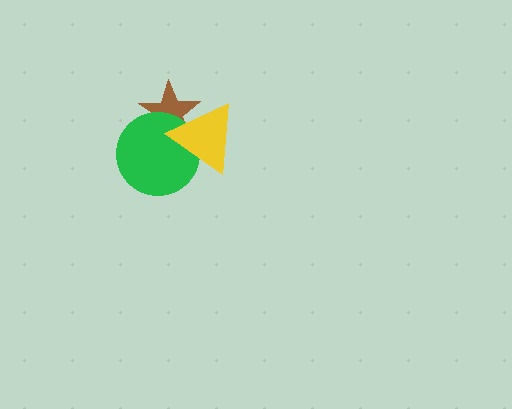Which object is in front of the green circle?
The yellow triangle is in front of the green circle.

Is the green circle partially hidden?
Yes, it is partially covered by another shape.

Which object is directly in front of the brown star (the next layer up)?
The green circle is directly in front of the brown star.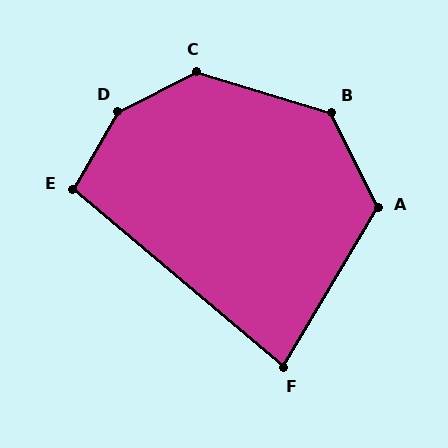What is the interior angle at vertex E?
Approximately 100 degrees (obtuse).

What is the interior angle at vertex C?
Approximately 136 degrees (obtuse).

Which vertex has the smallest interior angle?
F, at approximately 80 degrees.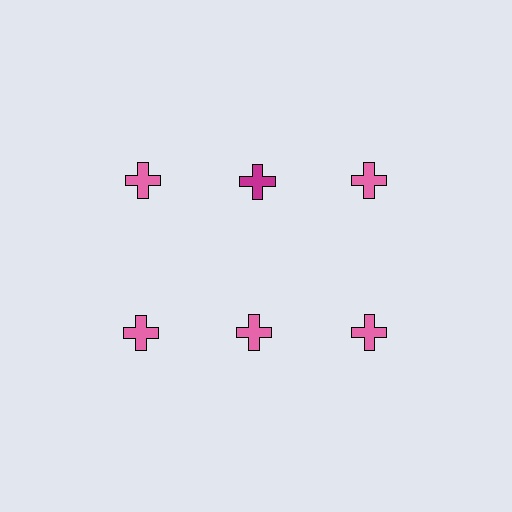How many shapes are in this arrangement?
There are 6 shapes arranged in a grid pattern.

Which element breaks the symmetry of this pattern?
The magenta cross in the top row, second from left column breaks the symmetry. All other shapes are pink crosses.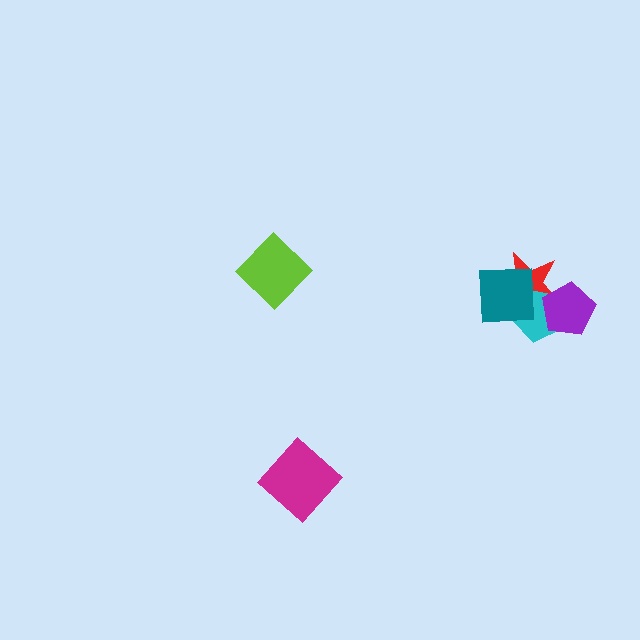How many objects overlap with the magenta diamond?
0 objects overlap with the magenta diamond.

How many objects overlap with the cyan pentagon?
3 objects overlap with the cyan pentagon.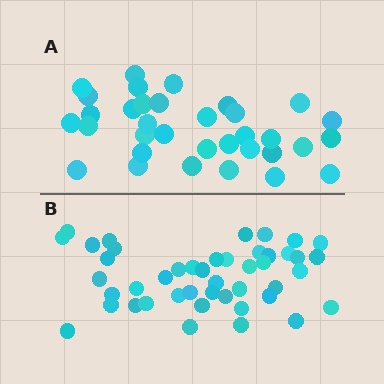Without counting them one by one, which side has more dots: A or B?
Region B (the bottom region) has more dots.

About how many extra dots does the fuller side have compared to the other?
Region B has roughly 12 or so more dots than region A.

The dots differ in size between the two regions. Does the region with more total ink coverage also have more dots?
No. Region A has more total ink coverage because its dots are larger, but region B actually contains more individual dots. Total area can be misleading — the number of items is what matters here.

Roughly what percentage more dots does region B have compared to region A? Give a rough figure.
About 30% more.